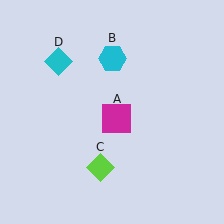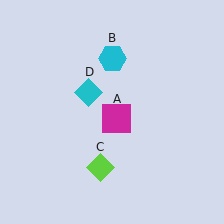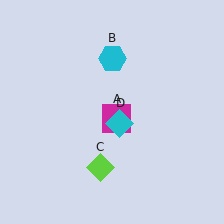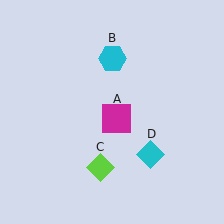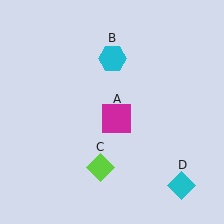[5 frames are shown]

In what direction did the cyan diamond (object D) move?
The cyan diamond (object D) moved down and to the right.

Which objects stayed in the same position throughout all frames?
Magenta square (object A) and cyan hexagon (object B) and lime diamond (object C) remained stationary.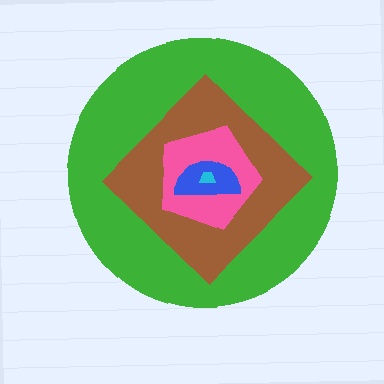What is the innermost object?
The cyan trapezoid.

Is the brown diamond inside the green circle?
Yes.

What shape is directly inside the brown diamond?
The pink pentagon.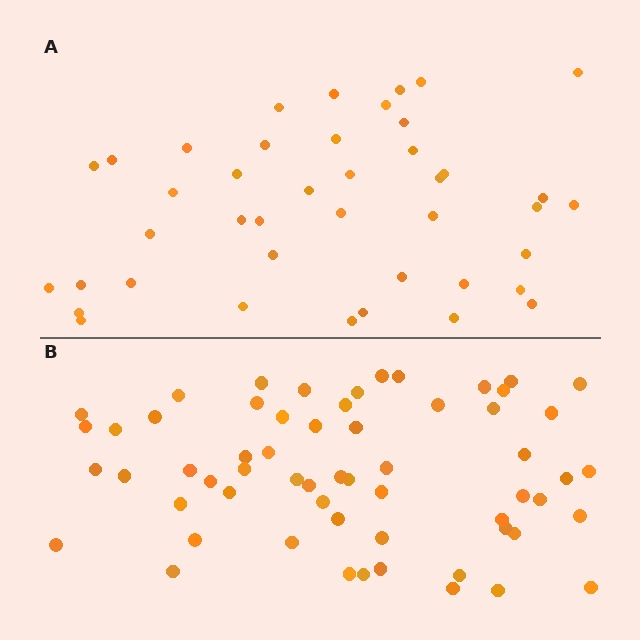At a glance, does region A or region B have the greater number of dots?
Region B (the bottom region) has more dots.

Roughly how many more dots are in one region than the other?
Region B has approximately 20 more dots than region A.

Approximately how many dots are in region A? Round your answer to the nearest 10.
About 40 dots. (The exact count is 42, which rounds to 40.)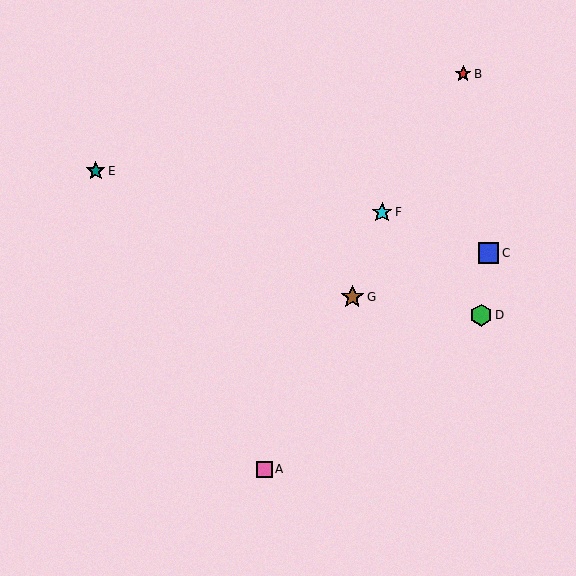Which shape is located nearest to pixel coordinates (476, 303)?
The green hexagon (labeled D) at (481, 315) is nearest to that location.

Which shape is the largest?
The brown star (labeled G) is the largest.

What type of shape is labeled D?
Shape D is a green hexagon.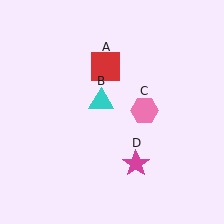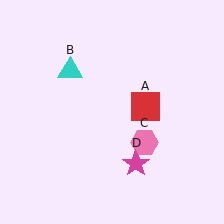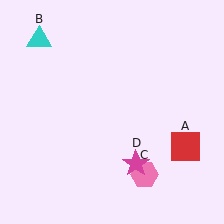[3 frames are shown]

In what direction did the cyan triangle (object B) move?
The cyan triangle (object B) moved up and to the left.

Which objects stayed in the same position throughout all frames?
Magenta star (object D) remained stationary.